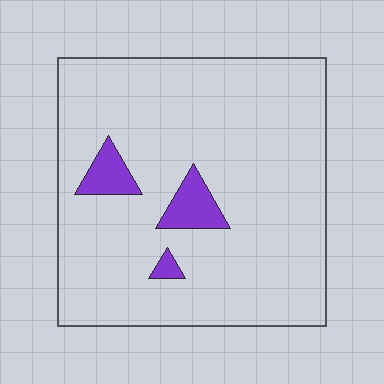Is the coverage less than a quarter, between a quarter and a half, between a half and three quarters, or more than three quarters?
Less than a quarter.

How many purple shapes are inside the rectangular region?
3.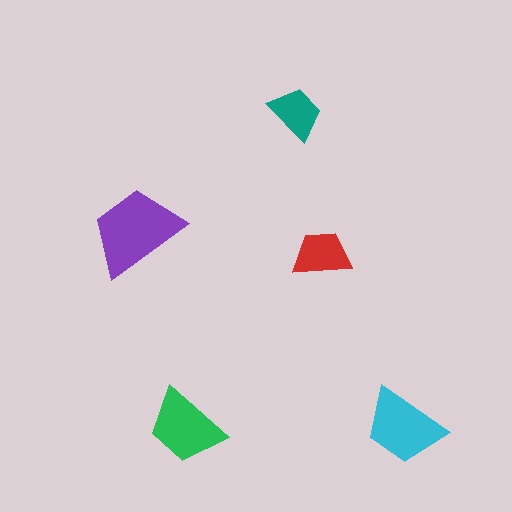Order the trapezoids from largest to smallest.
the purple one, the cyan one, the green one, the red one, the teal one.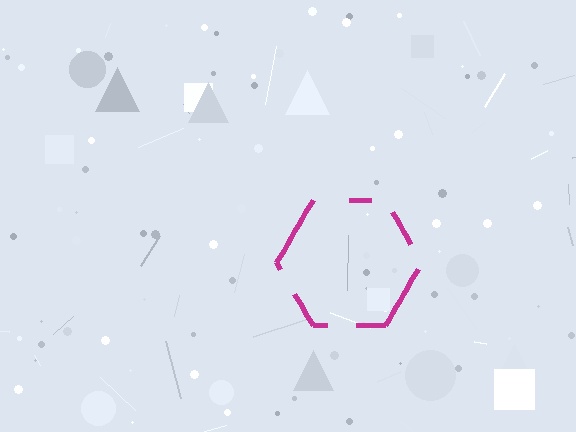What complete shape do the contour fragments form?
The contour fragments form a hexagon.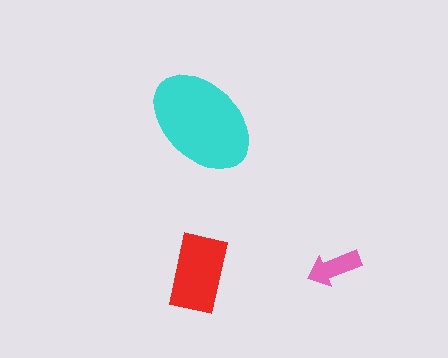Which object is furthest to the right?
The pink arrow is rightmost.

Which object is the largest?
The cyan ellipse.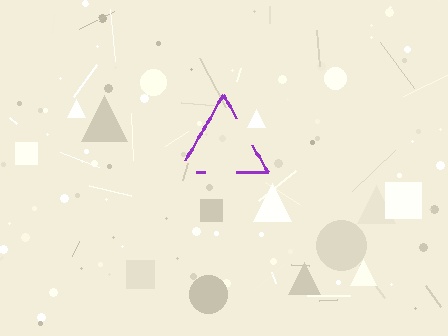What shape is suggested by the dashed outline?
The dashed outline suggests a triangle.